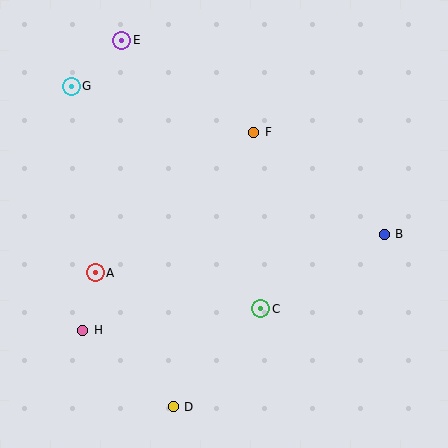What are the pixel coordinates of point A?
Point A is at (95, 273).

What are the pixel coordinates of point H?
Point H is at (82, 330).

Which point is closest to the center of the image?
Point C at (261, 309) is closest to the center.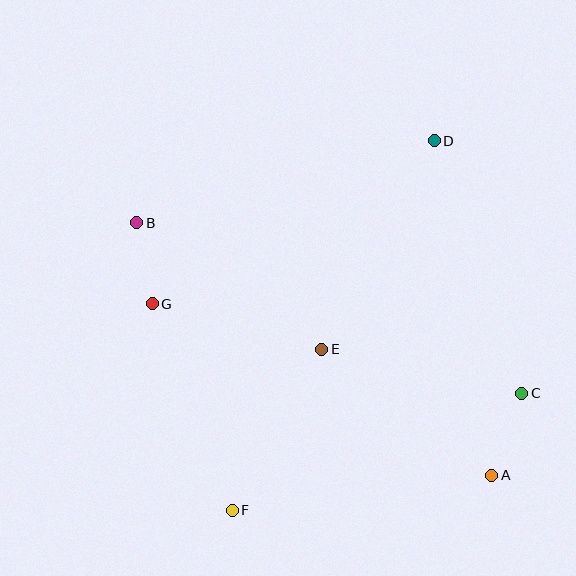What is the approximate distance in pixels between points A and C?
The distance between A and C is approximately 87 pixels.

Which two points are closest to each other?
Points B and G are closest to each other.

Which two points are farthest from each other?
Points A and B are farthest from each other.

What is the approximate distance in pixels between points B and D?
The distance between B and D is approximately 308 pixels.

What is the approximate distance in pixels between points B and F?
The distance between B and F is approximately 303 pixels.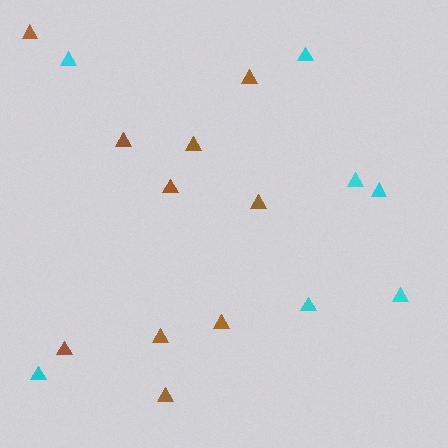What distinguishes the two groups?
There are 2 groups: one group of cyan triangles (7) and one group of brown triangles (10).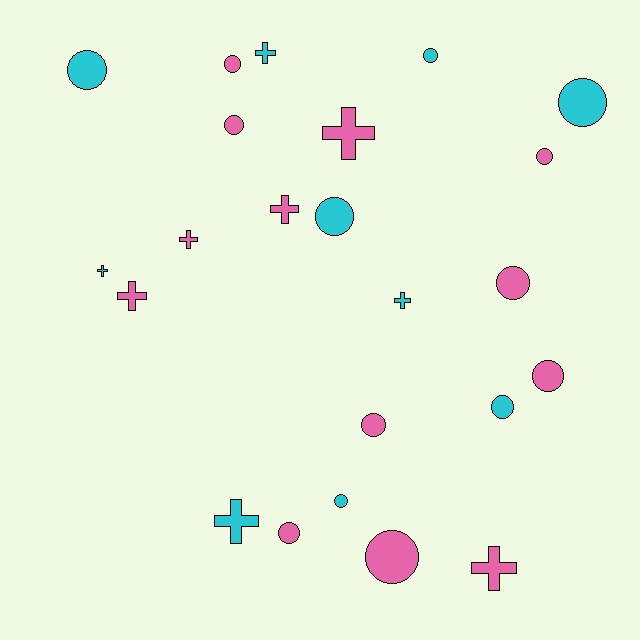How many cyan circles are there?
There are 6 cyan circles.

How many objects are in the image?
There are 23 objects.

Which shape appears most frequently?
Circle, with 14 objects.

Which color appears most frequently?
Pink, with 13 objects.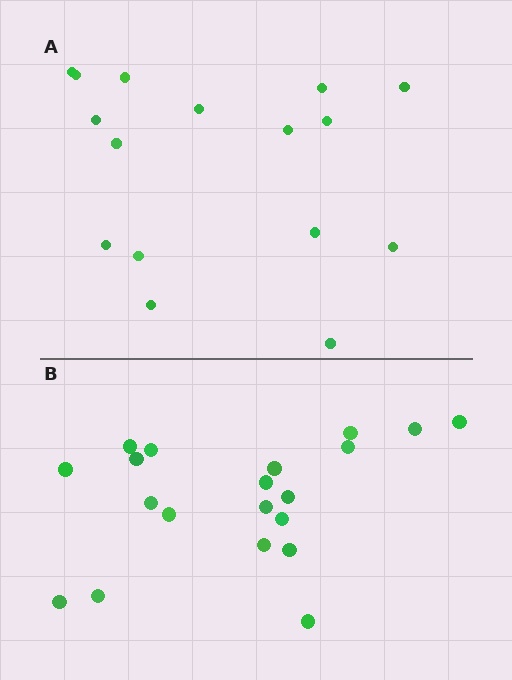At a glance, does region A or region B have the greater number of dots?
Region B (the bottom region) has more dots.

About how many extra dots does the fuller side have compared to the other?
Region B has about 4 more dots than region A.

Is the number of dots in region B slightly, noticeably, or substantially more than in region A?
Region B has noticeably more, but not dramatically so. The ratio is roughly 1.2 to 1.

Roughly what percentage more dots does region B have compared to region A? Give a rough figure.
About 25% more.